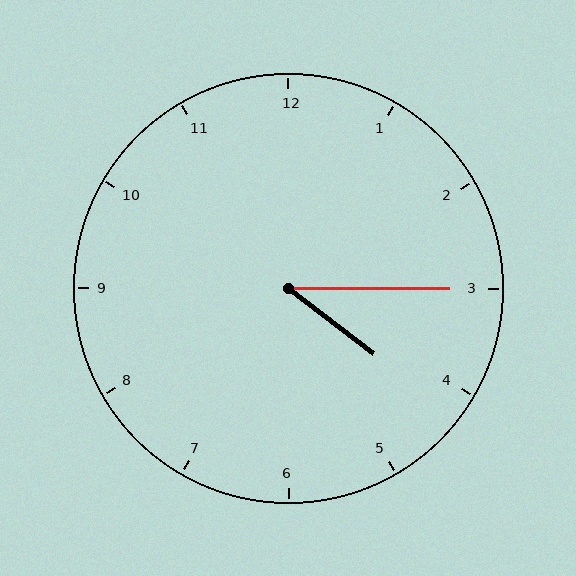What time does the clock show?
4:15.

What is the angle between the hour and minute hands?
Approximately 38 degrees.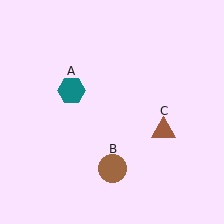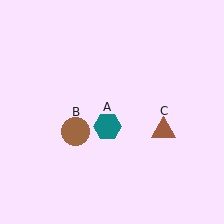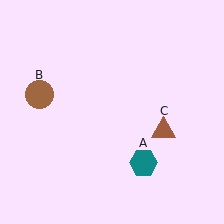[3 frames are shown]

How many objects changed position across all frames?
2 objects changed position: teal hexagon (object A), brown circle (object B).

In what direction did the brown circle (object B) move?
The brown circle (object B) moved up and to the left.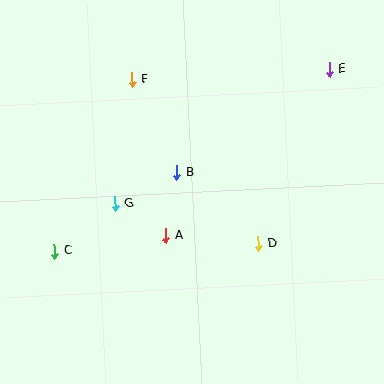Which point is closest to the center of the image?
Point B at (177, 173) is closest to the center.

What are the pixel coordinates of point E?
Point E is at (329, 70).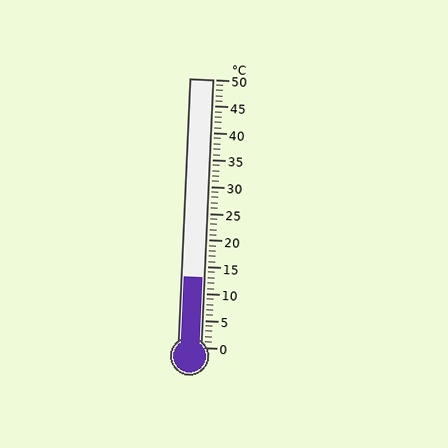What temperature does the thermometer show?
The thermometer shows approximately 13°C.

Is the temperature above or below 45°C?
The temperature is below 45°C.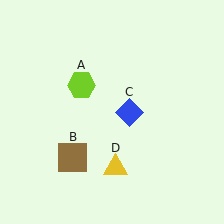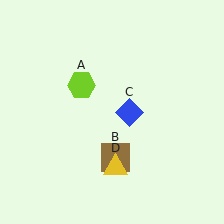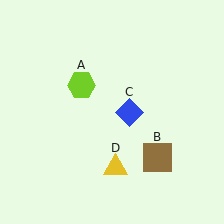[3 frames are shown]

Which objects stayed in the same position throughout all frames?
Lime hexagon (object A) and blue diamond (object C) and yellow triangle (object D) remained stationary.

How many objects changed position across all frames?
1 object changed position: brown square (object B).